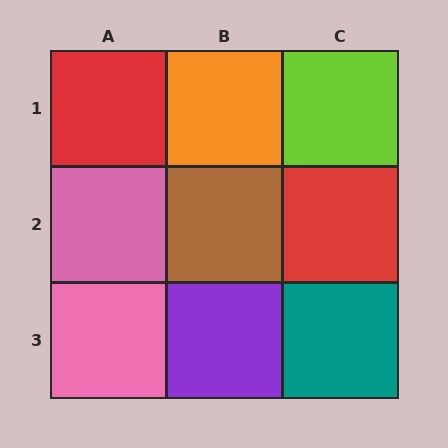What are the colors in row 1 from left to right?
Red, orange, lime.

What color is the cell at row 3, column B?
Purple.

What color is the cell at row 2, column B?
Brown.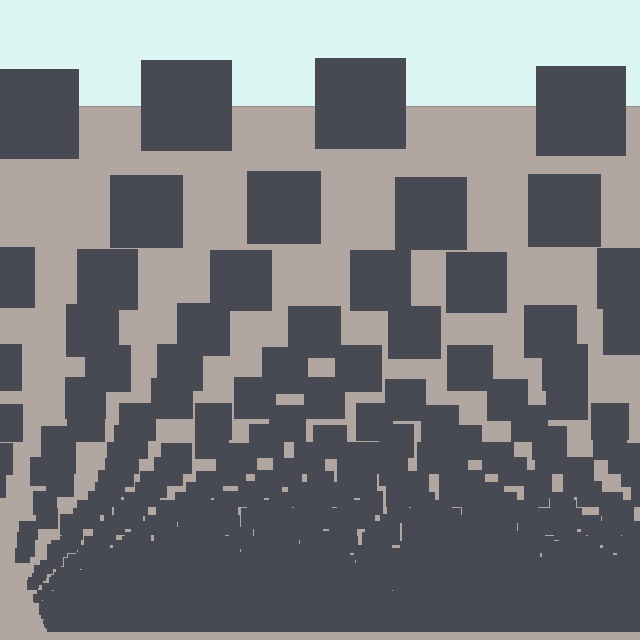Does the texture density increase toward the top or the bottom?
Density increases toward the bottom.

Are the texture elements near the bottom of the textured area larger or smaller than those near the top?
Smaller. The gradient is inverted — elements near the bottom are smaller and denser.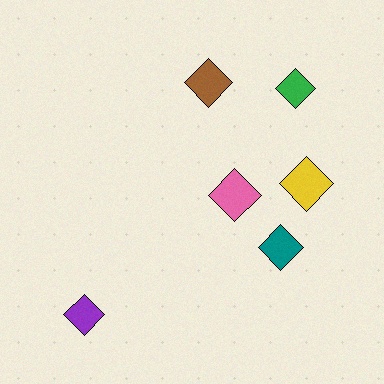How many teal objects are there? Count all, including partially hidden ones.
There is 1 teal object.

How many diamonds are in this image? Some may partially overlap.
There are 6 diamonds.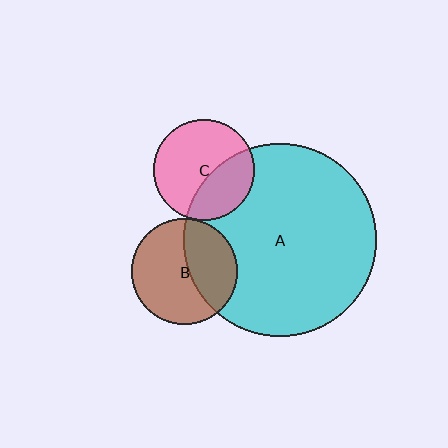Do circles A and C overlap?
Yes.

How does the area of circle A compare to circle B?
Approximately 3.3 times.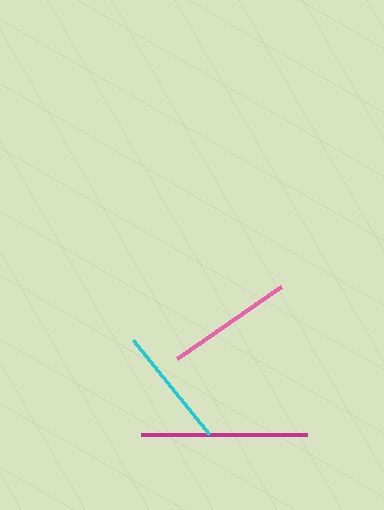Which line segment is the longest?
The magenta line is the longest at approximately 166 pixels.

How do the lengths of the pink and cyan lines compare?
The pink and cyan lines are approximately the same length.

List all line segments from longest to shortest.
From longest to shortest: magenta, pink, cyan.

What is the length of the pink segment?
The pink segment is approximately 127 pixels long.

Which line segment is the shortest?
The cyan line is the shortest at approximately 121 pixels.